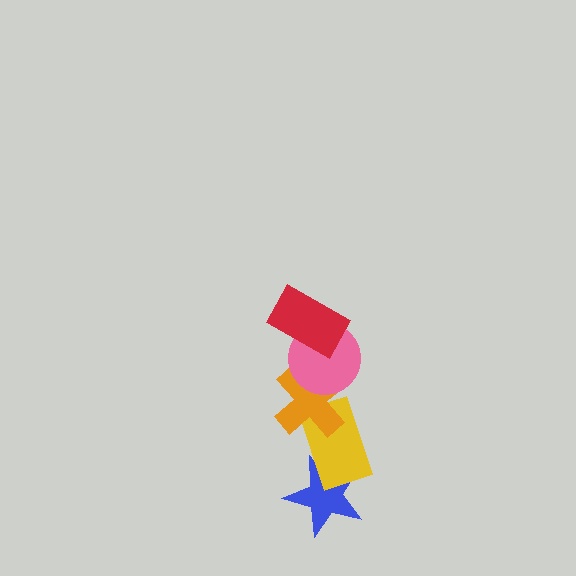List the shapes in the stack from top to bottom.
From top to bottom: the red rectangle, the pink circle, the orange cross, the yellow rectangle, the blue star.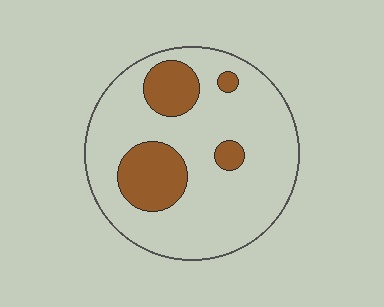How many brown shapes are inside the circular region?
4.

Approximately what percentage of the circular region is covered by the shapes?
Approximately 20%.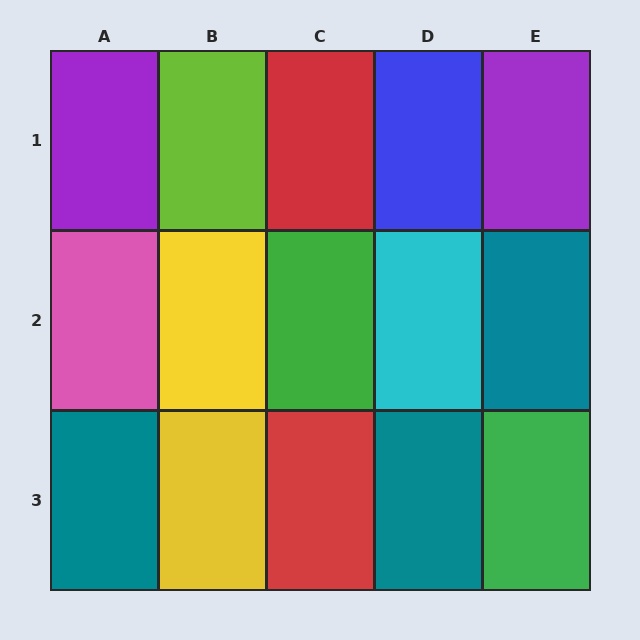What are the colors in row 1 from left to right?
Purple, lime, red, blue, purple.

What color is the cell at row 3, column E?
Green.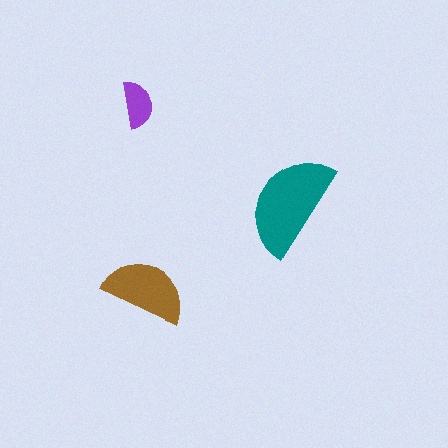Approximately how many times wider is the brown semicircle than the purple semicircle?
About 2 times wider.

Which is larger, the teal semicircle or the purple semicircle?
The teal one.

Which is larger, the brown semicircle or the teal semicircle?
The teal one.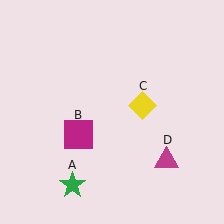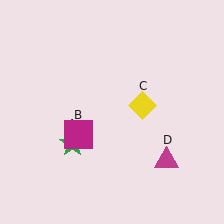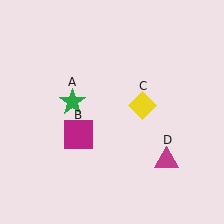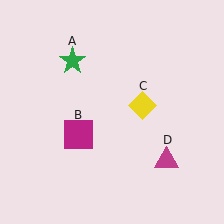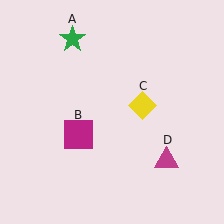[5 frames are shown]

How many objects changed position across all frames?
1 object changed position: green star (object A).